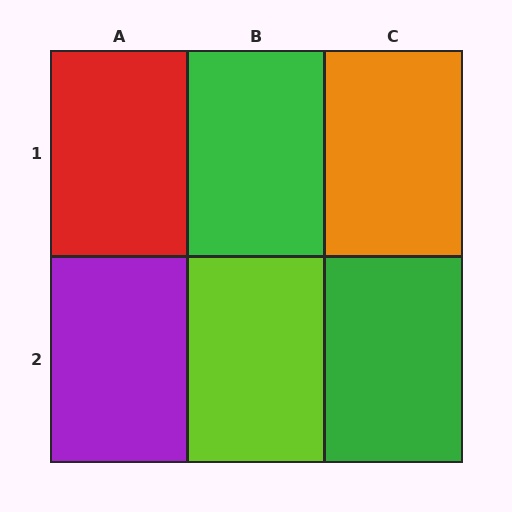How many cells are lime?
1 cell is lime.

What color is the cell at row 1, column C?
Orange.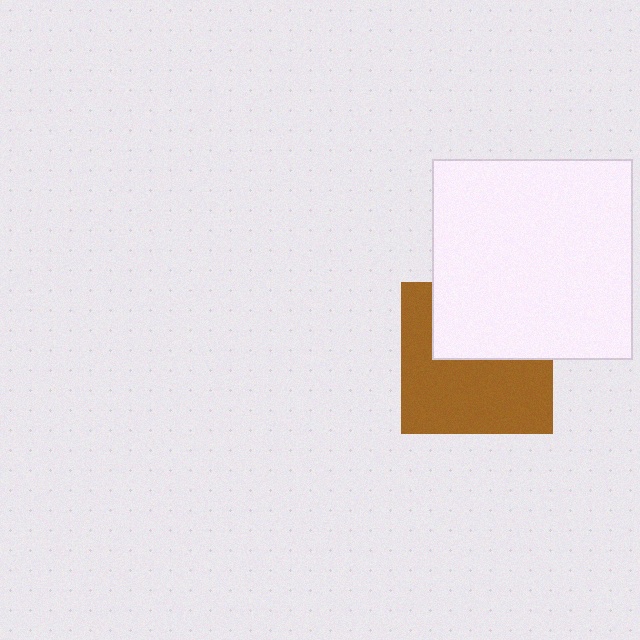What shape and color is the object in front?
The object in front is a white square.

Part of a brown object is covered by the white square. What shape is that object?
It is a square.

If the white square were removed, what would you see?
You would see the complete brown square.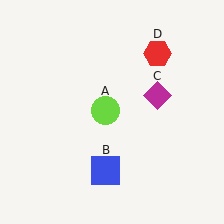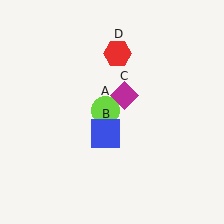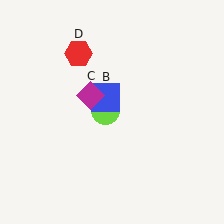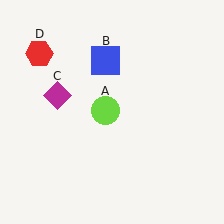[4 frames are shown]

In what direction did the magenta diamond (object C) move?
The magenta diamond (object C) moved left.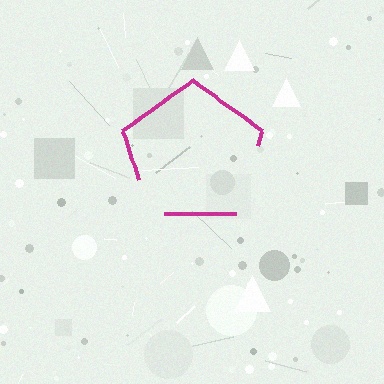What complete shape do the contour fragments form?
The contour fragments form a pentagon.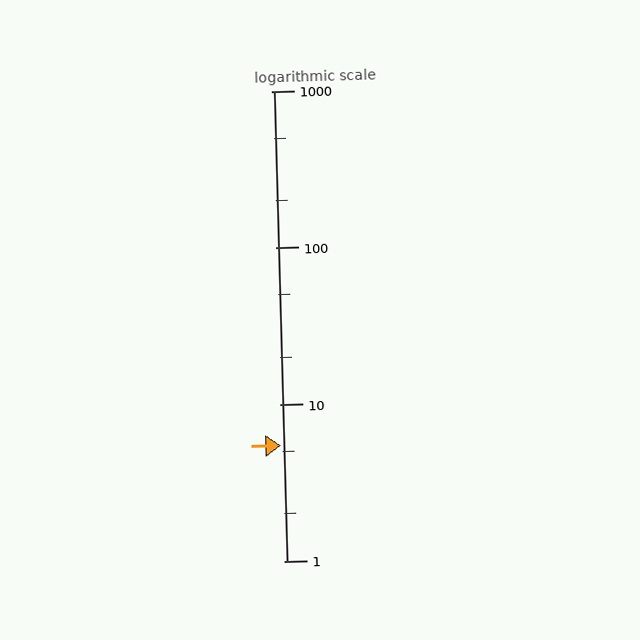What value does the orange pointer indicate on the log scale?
The pointer indicates approximately 5.5.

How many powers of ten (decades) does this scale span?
The scale spans 3 decades, from 1 to 1000.